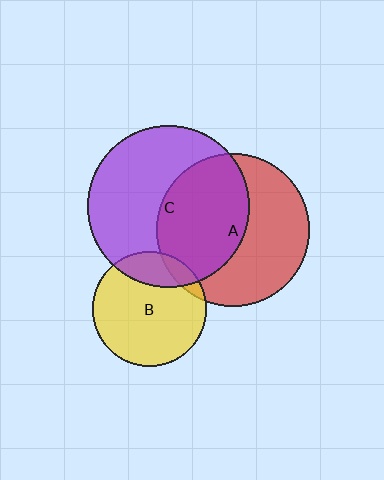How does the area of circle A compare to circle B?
Approximately 1.8 times.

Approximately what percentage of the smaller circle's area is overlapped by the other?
Approximately 50%.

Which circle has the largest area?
Circle C (purple).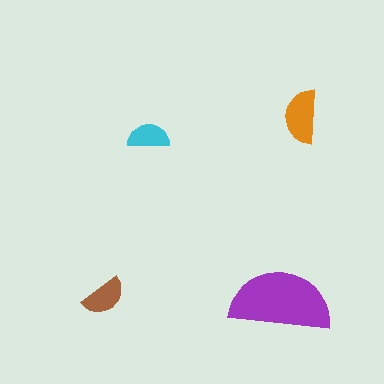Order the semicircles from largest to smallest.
the purple one, the orange one, the brown one, the cyan one.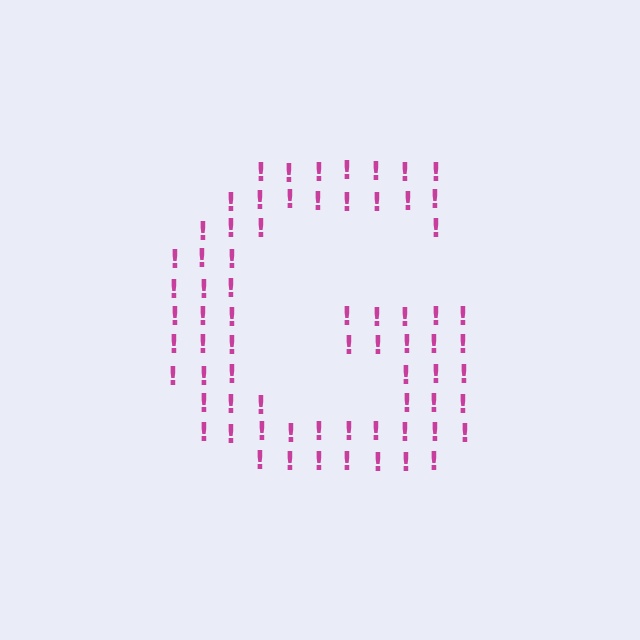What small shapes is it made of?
It is made of small exclamation marks.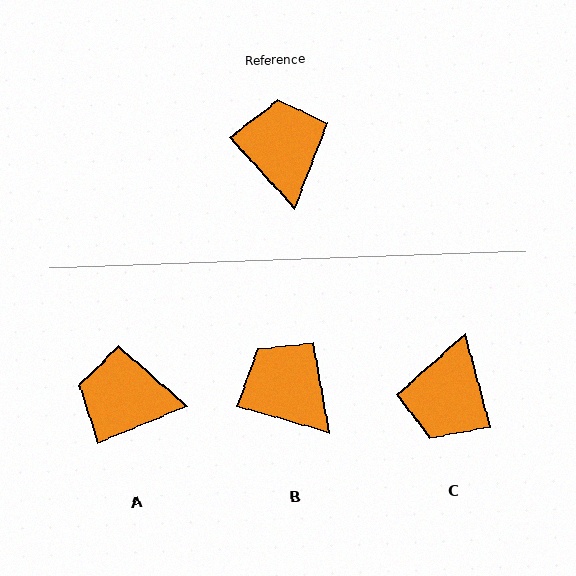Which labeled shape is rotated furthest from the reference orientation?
C, about 153 degrees away.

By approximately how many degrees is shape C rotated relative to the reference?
Approximately 153 degrees counter-clockwise.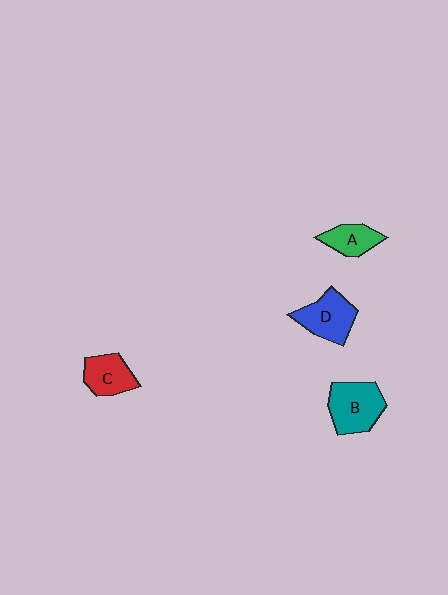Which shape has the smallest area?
Shape A (green).